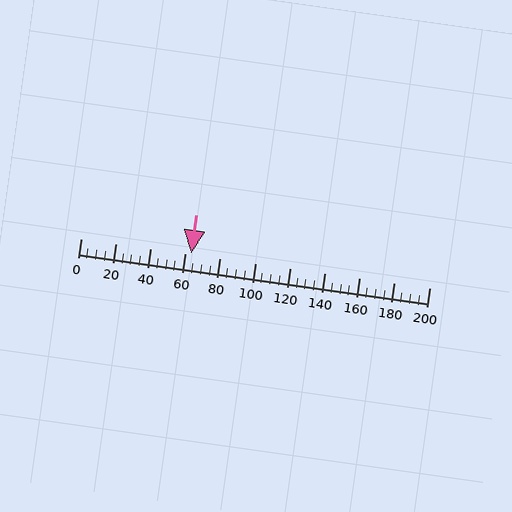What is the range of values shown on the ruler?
The ruler shows values from 0 to 200.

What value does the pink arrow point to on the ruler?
The pink arrow points to approximately 63.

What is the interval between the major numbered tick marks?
The major tick marks are spaced 20 units apart.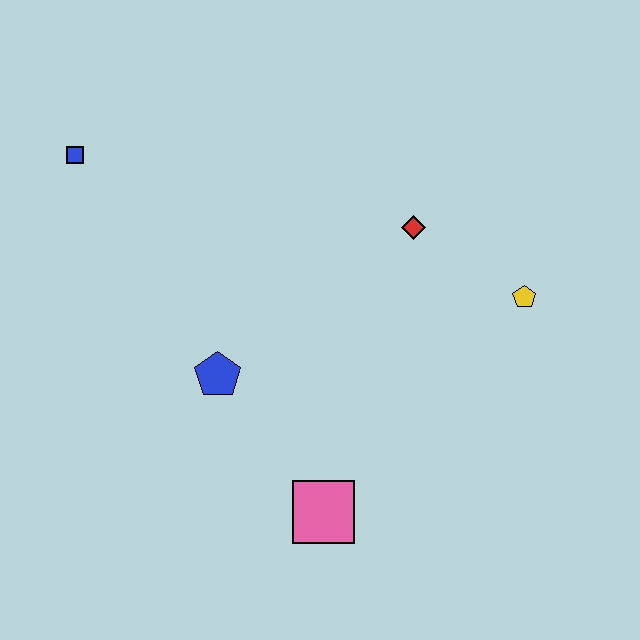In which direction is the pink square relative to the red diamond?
The pink square is below the red diamond.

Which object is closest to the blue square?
The blue pentagon is closest to the blue square.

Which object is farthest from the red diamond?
The blue square is farthest from the red diamond.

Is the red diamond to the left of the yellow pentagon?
Yes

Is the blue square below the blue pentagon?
No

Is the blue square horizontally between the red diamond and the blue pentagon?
No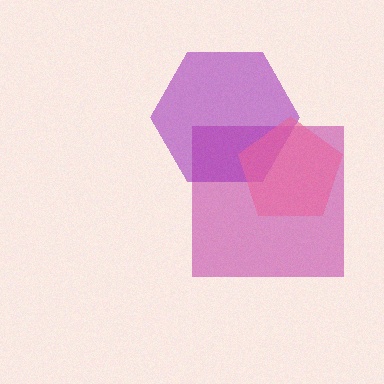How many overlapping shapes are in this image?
There are 3 overlapping shapes in the image.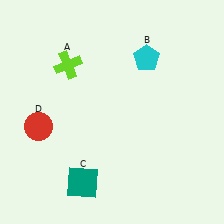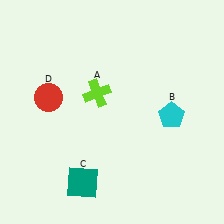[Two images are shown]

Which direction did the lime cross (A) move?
The lime cross (A) moved right.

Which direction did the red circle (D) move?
The red circle (D) moved up.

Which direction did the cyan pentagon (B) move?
The cyan pentagon (B) moved down.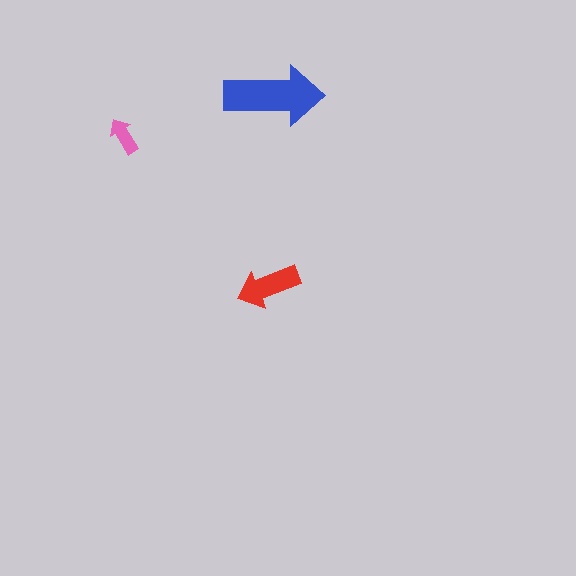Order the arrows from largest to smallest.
the blue one, the red one, the pink one.